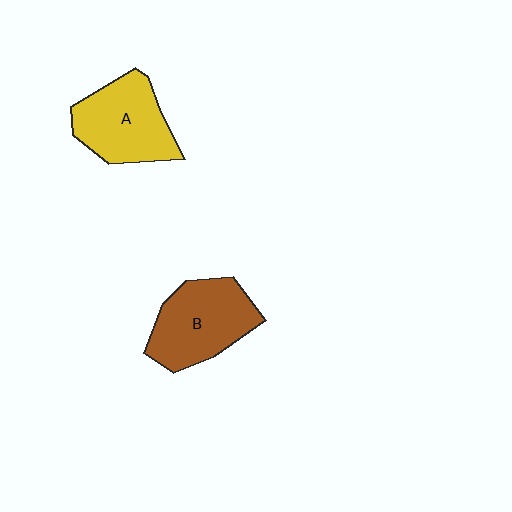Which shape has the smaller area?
Shape A (yellow).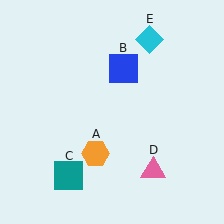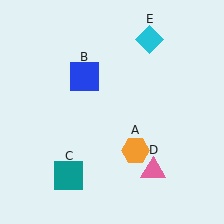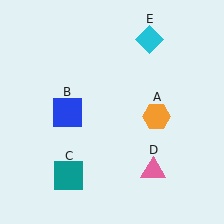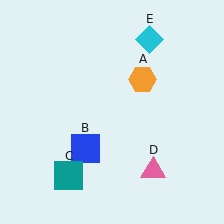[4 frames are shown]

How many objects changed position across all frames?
2 objects changed position: orange hexagon (object A), blue square (object B).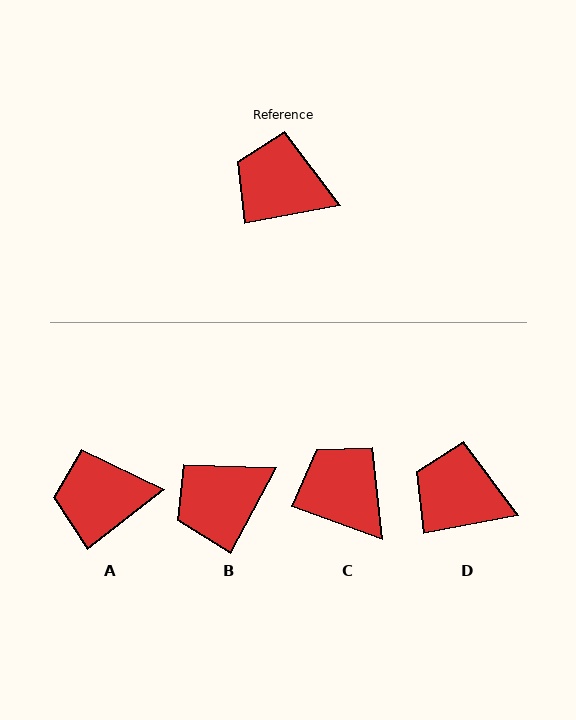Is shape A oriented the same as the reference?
No, it is off by about 27 degrees.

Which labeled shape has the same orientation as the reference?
D.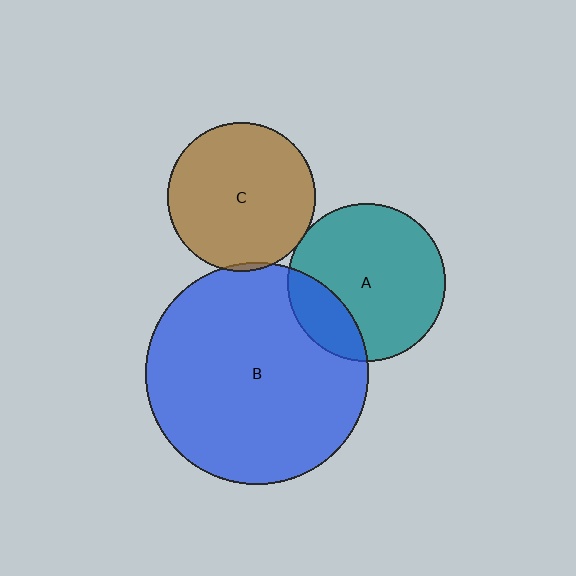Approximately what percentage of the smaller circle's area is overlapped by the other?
Approximately 5%.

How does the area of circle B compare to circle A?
Approximately 2.0 times.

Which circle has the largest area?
Circle B (blue).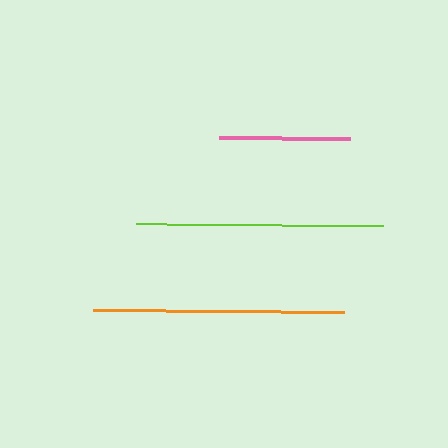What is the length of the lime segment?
The lime segment is approximately 247 pixels long.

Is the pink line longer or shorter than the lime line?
The lime line is longer than the pink line.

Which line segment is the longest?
The orange line is the longest at approximately 251 pixels.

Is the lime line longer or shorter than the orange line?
The orange line is longer than the lime line.